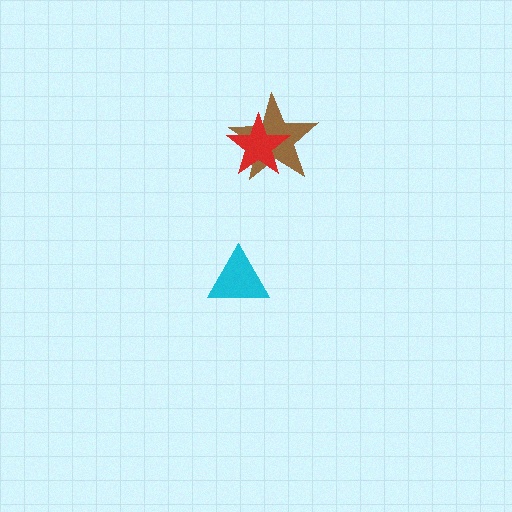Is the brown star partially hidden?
Yes, it is partially covered by another shape.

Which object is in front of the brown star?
The red star is in front of the brown star.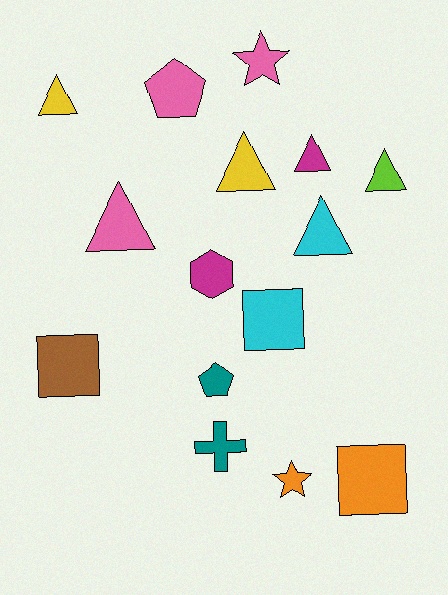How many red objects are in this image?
There are no red objects.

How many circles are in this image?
There are no circles.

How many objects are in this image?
There are 15 objects.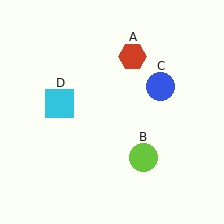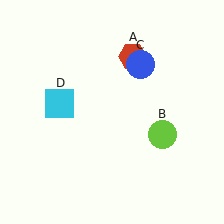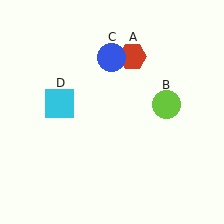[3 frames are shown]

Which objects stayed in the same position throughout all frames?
Red hexagon (object A) and cyan square (object D) remained stationary.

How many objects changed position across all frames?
2 objects changed position: lime circle (object B), blue circle (object C).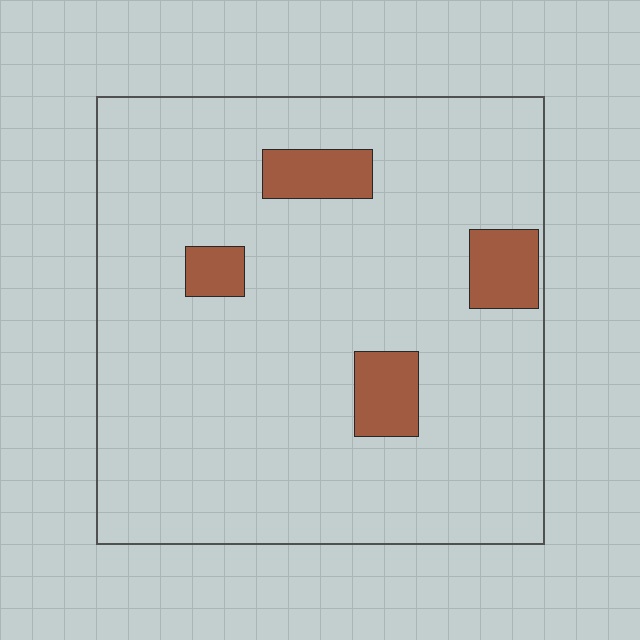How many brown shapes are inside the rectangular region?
4.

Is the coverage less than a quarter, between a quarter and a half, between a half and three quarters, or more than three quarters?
Less than a quarter.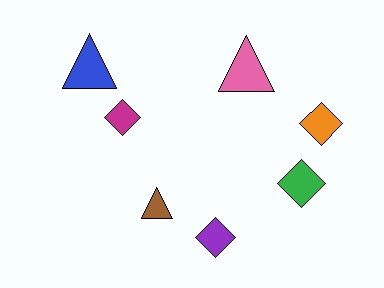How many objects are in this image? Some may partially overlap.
There are 7 objects.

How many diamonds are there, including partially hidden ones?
There are 4 diamonds.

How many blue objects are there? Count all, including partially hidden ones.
There is 1 blue object.